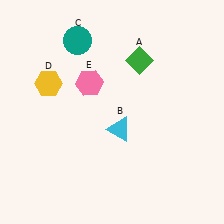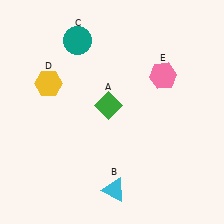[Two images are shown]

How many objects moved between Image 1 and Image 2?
3 objects moved between the two images.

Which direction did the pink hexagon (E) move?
The pink hexagon (E) moved right.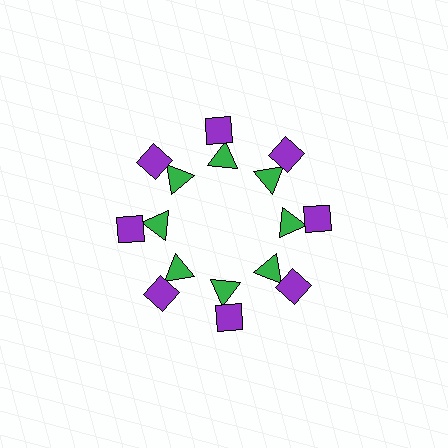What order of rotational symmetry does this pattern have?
This pattern has 8-fold rotational symmetry.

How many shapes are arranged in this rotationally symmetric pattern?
There are 16 shapes, arranged in 8 groups of 2.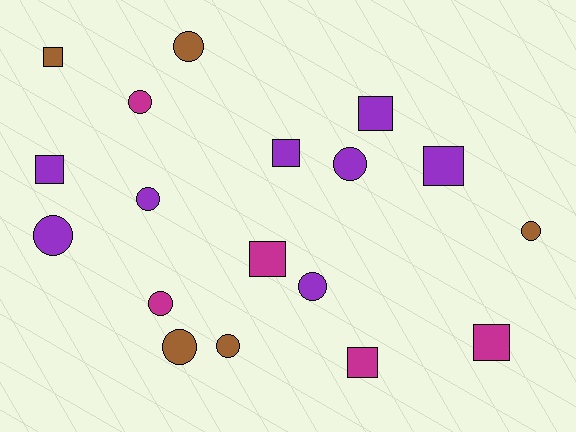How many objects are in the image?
There are 18 objects.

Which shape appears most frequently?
Circle, with 10 objects.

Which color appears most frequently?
Purple, with 8 objects.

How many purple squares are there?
There are 4 purple squares.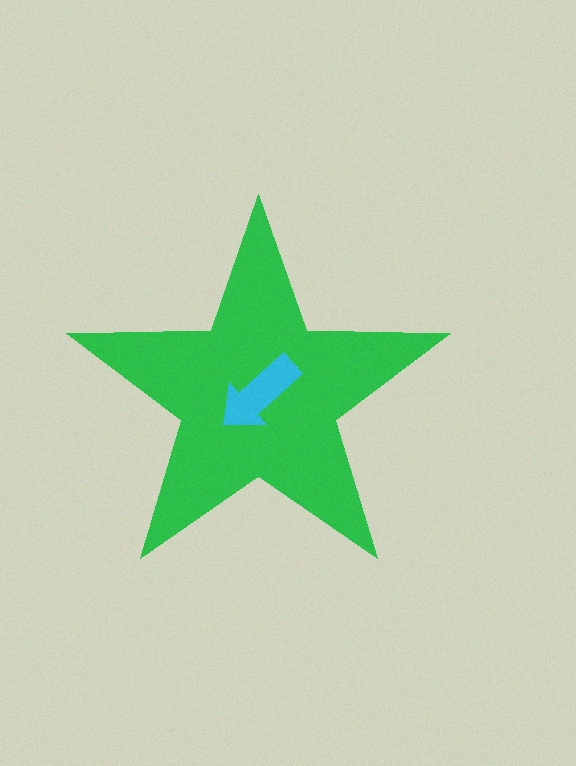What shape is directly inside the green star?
The cyan arrow.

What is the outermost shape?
The green star.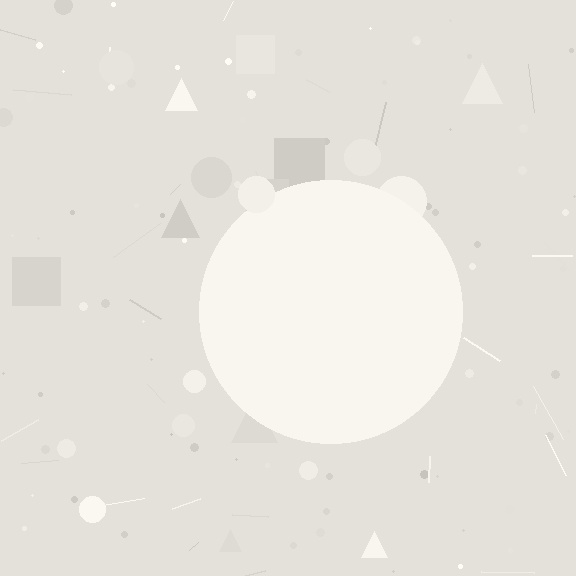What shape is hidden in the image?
A circle is hidden in the image.